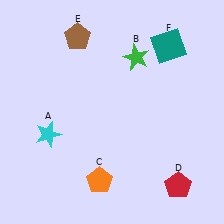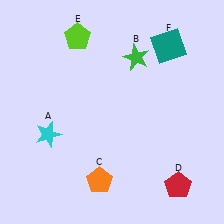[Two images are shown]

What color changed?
The pentagon (E) changed from brown in Image 1 to lime in Image 2.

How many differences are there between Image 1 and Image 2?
There is 1 difference between the two images.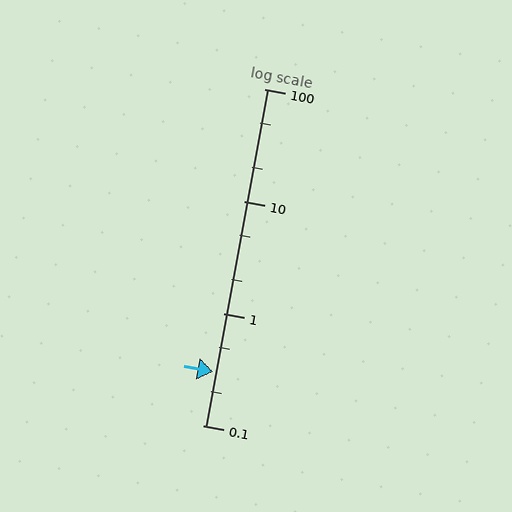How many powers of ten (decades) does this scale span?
The scale spans 3 decades, from 0.1 to 100.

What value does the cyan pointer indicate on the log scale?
The pointer indicates approximately 0.3.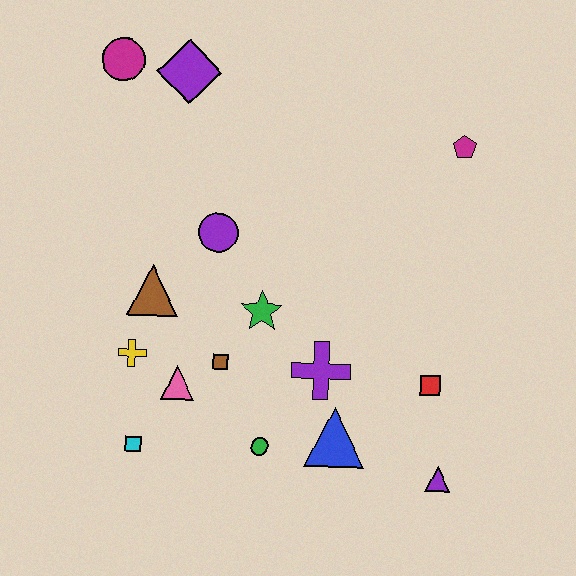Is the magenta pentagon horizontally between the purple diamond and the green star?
No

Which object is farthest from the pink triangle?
The magenta pentagon is farthest from the pink triangle.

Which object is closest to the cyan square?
The pink triangle is closest to the cyan square.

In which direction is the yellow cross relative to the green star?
The yellow cross is to the left of the green star.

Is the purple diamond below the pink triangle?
No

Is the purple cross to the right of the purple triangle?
No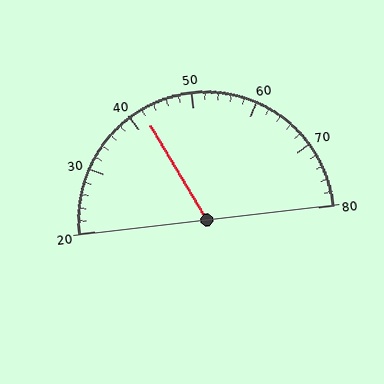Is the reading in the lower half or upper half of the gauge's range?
The reading is in the lower half of the range (20 to 80).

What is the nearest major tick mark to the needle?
The nearest major tick mark is 40.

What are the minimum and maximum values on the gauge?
The gauge ranges from 20 to 80.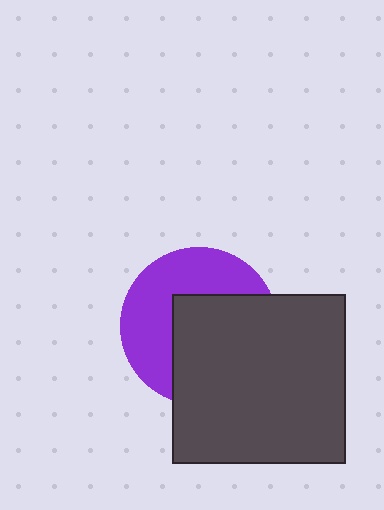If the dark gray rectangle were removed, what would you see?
You would see the complete purple circle.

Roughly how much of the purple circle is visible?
About half of it is visible (roughly 47%).